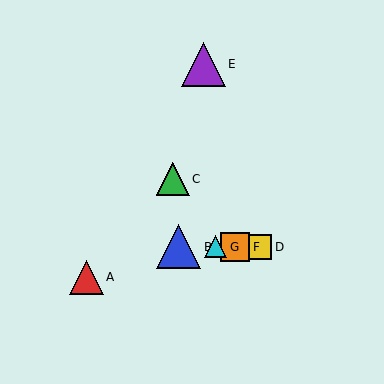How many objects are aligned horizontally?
4 objects (B, D, F, G) are aligned horizontally.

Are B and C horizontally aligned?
No, B is at y≈247 and C is at y≈179.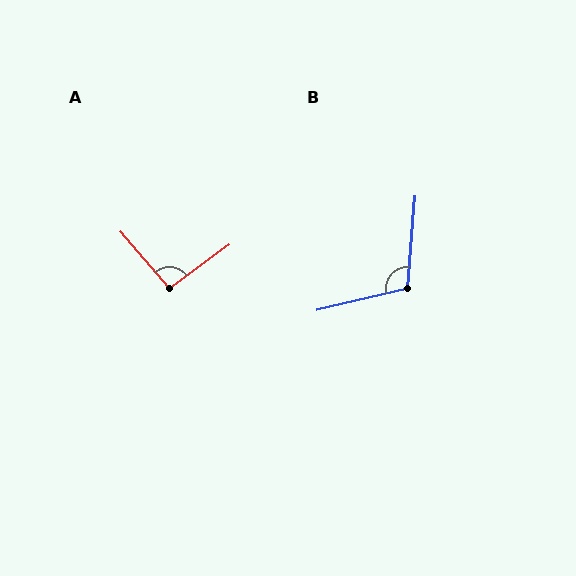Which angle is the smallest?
A, at approximately 94 degrees.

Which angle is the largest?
B, at approximately 108 degrees.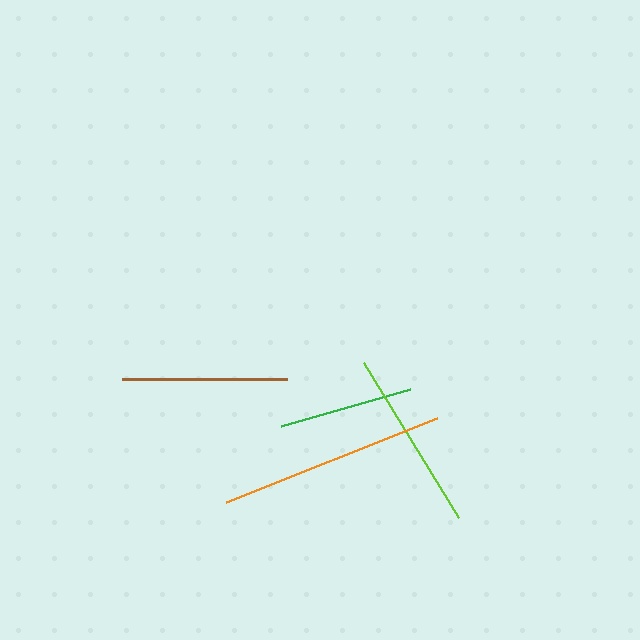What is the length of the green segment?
The green segment is approximately 134 pixels long.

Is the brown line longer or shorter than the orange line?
The orange line is longer than the brown line.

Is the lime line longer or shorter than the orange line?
The orange line is longer than the lime line.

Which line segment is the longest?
The orange line is the longest at approximately 228 pixels.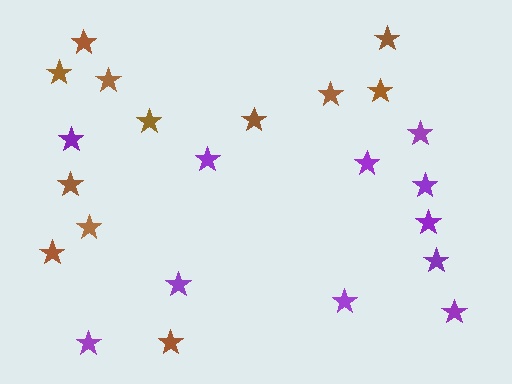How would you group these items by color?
There are 2 groups: one group of purple stars (11) and one group of brown stars (12).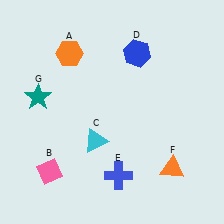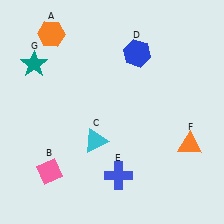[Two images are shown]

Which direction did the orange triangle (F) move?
The orange triangle (F) moved up.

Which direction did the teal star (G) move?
The teal star (G) moved up.